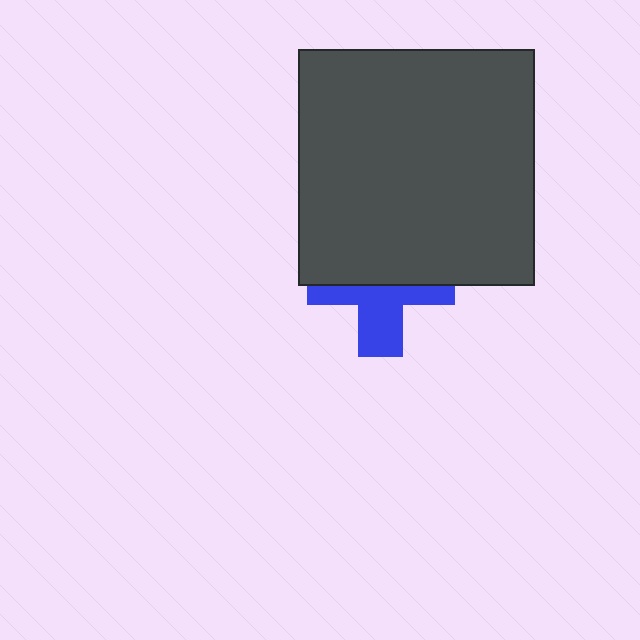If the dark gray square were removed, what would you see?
You would see the complete blue cross.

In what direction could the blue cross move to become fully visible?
The blue cross could move down. That would shift it out from behind the dark gray square entirely.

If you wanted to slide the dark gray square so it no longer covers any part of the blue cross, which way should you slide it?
Slide it up — that is the most direct way to separate the two shapes.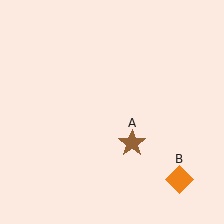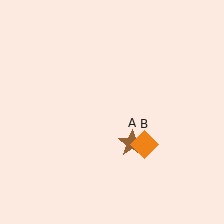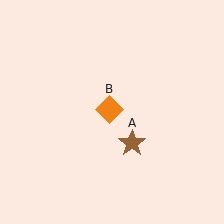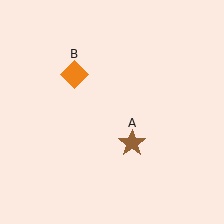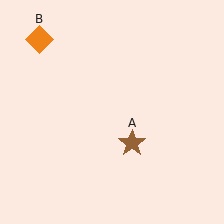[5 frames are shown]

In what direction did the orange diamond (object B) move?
The orange diamond (object B) moved up and to the left.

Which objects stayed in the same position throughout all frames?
Brown star (object A) remained stationary.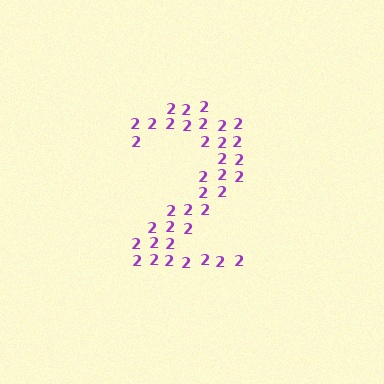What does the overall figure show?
The overall figure shows the digit 2.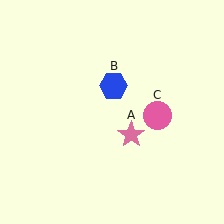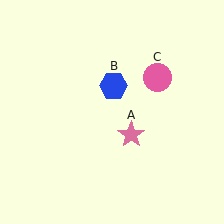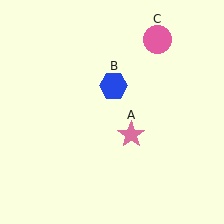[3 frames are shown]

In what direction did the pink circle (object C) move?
The pink circle (object C) moved up.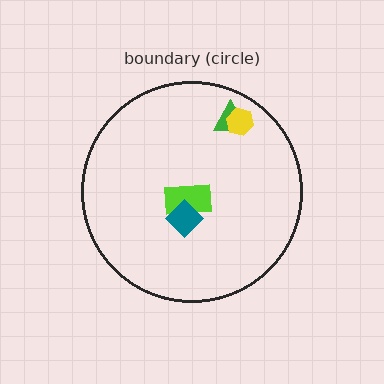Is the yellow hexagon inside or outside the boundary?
Inside.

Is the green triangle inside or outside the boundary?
Inside.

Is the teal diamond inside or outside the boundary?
Inside.